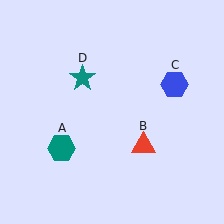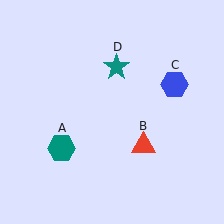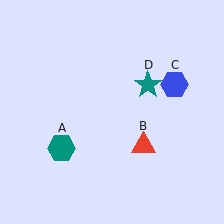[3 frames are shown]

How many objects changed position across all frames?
1 object changed position: teal star (object D).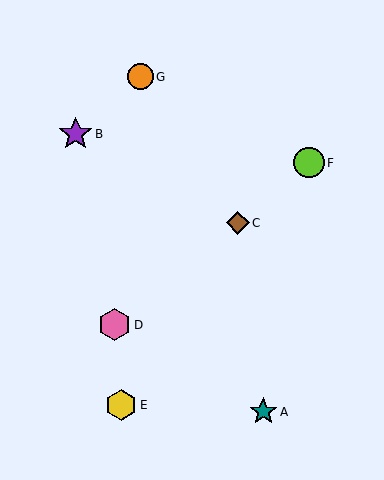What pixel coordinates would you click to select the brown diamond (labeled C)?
Click at (238, 223) to select the brown diamond C.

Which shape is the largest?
The purple star (labeled B) is the largest.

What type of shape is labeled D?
Shape D is a pink hexagon.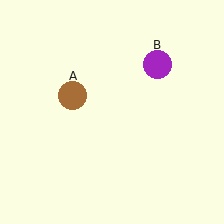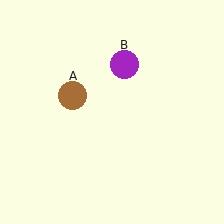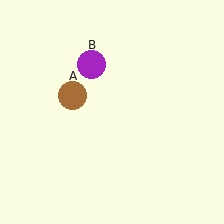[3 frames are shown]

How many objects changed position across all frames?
1 object changed position: purple circle (object B).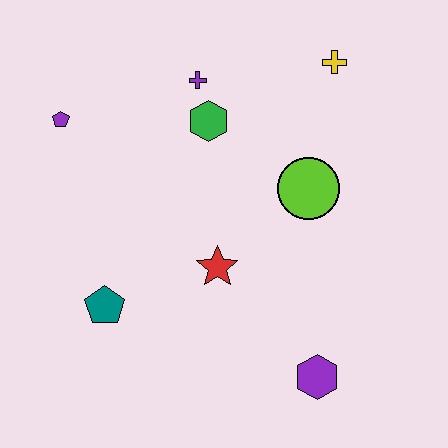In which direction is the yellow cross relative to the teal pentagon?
The yellow cross is above the teal pentagon.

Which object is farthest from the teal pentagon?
The yellow cross is farthest from the teal pentagon.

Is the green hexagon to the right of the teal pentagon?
Yes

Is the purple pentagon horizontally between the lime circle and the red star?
No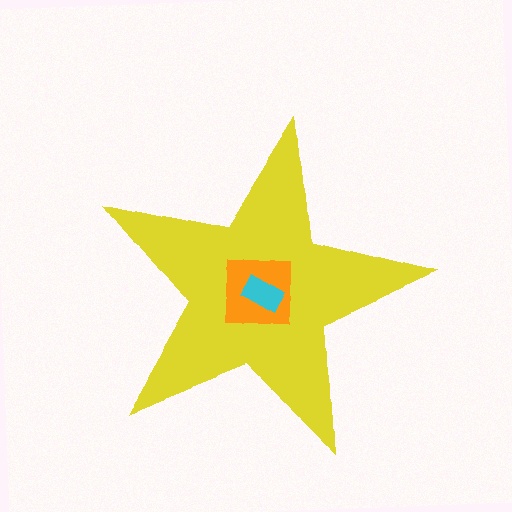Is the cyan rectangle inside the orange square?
Yes.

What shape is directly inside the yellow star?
The orange square.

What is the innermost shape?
The cyan rectangle.